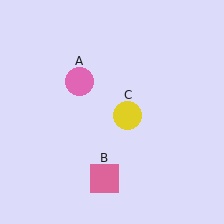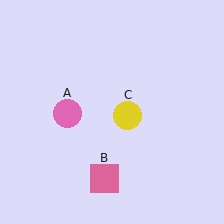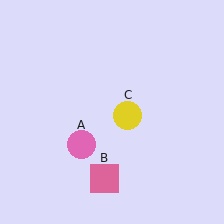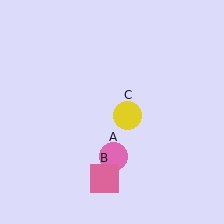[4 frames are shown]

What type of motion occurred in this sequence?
The pink circle (object A) rotated counterclockwise around the center of the scene.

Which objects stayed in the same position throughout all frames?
Pink square (object B) and yellow circle (object C) remained stationary.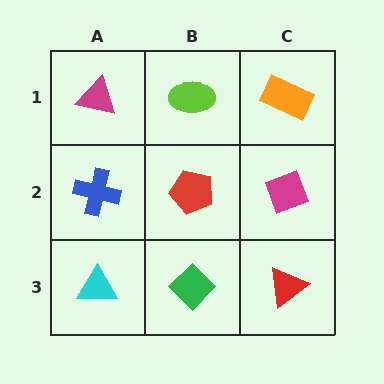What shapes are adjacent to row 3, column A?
A blue cross (row 2, column A), a green diamond (row 3, column B).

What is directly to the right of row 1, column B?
An orange rectangle.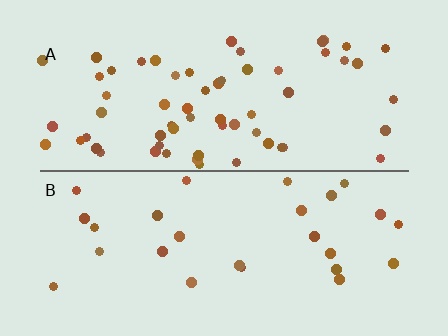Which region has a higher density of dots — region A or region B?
A (the top).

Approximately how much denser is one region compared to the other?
Approximately 2.2× — region A over region B.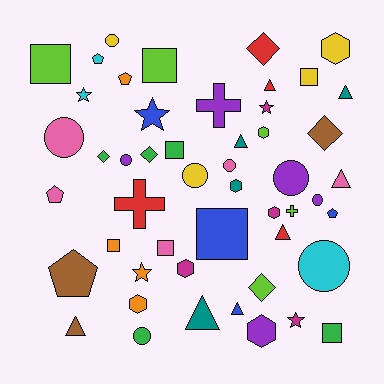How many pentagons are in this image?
There are 5 pentagons.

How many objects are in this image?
There are 50 objects.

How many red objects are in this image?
There are 4 red objects.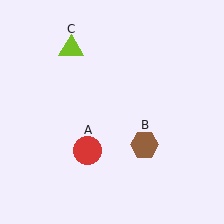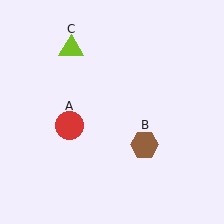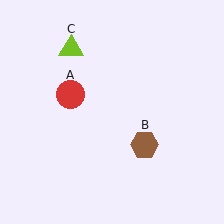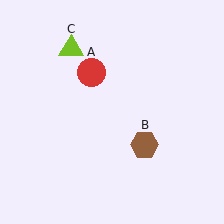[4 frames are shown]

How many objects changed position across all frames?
1 object changed position: red circle (object A).